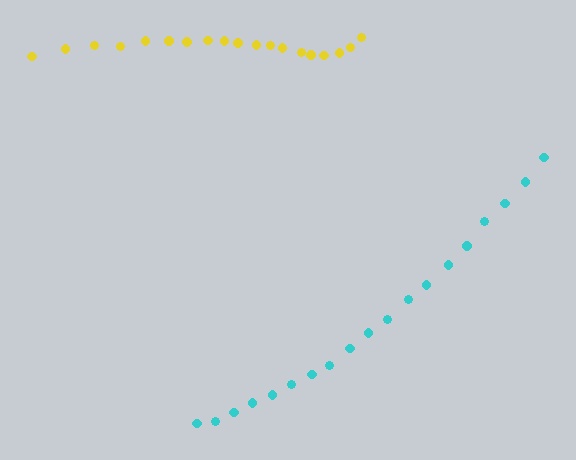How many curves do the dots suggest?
There are 2 distinct paths.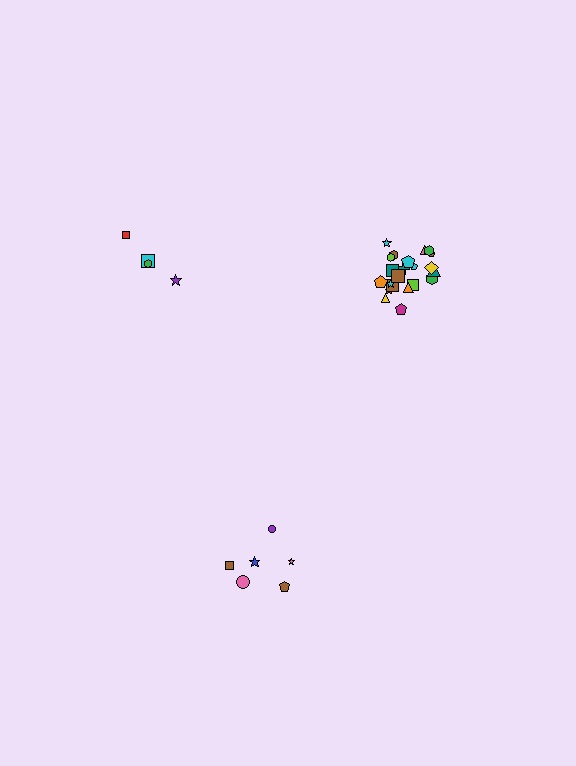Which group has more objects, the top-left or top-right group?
The top-right group.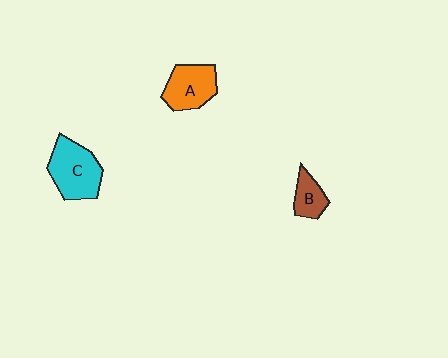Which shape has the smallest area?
Shape B (brown).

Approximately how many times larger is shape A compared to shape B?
Approximately 1.7 times.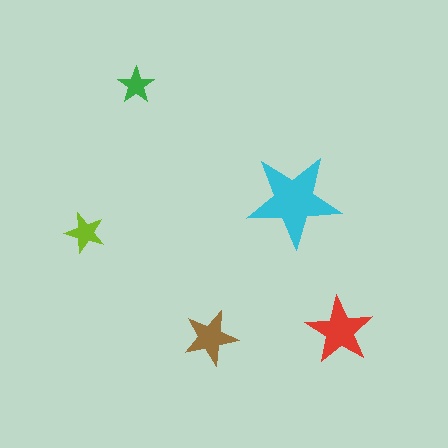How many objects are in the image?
There are 5 objects in the image.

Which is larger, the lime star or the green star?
The lime one.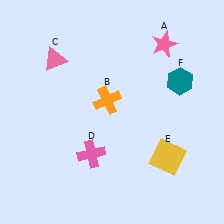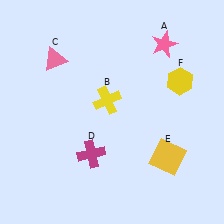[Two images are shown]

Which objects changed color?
B changed from orange to yellow. D changed from pink to magenta. F changed from teal to yellow.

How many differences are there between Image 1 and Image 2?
There are 3 differences between the two images.